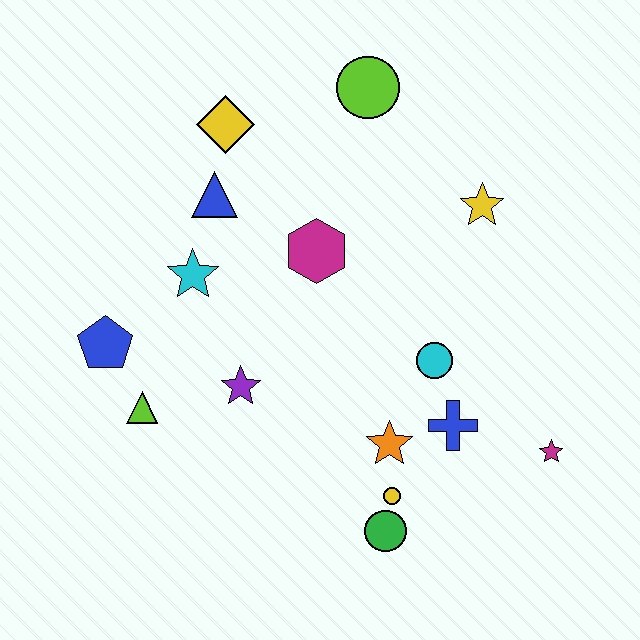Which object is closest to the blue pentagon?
The lime triangle is closest to the blue pentagon.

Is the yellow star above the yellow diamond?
No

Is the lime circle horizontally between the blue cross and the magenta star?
No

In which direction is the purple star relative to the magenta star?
The purple star is to the left of the magenta star.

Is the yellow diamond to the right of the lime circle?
No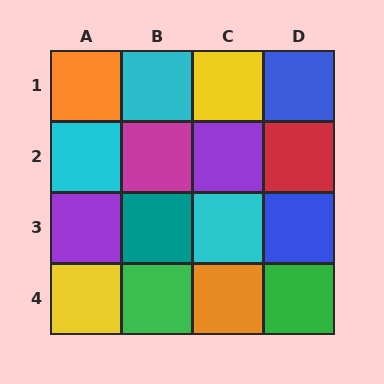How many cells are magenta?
1 cell is magenta.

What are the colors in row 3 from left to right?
Purple, teal, cyan, blue.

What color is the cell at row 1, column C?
Yellow.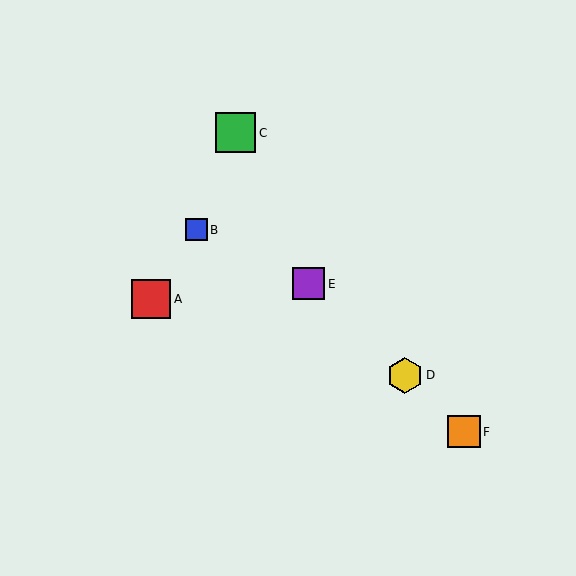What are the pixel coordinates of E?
Object E is at (309, 284).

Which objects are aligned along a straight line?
Objects D, E, F are aligned along a straight line.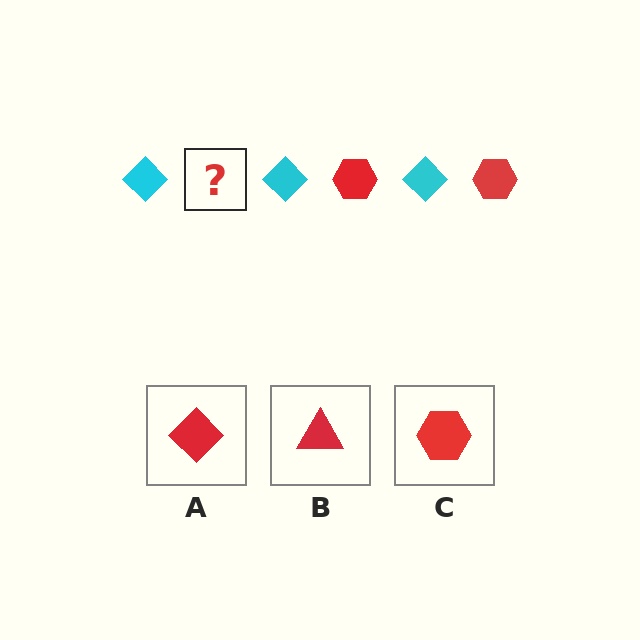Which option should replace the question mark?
Option C.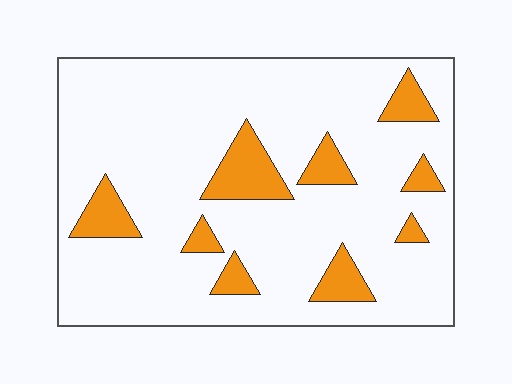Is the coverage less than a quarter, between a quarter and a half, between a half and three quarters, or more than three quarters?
Less than a quarter.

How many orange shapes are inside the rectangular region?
9.